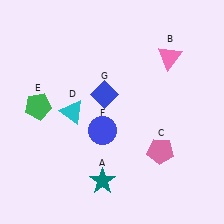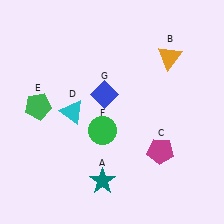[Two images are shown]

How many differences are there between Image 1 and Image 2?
There are 3 differences between the two images.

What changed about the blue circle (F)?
In Image 1, F is blue. In Image 2, it changed to green.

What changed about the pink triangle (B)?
In Image 1, B is pink. In Image 2, it changed to orange.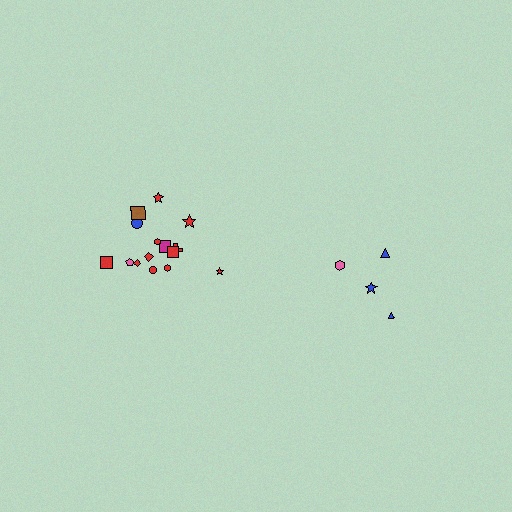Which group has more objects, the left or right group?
The left group.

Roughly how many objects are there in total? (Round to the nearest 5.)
Roughly 20 objects in total.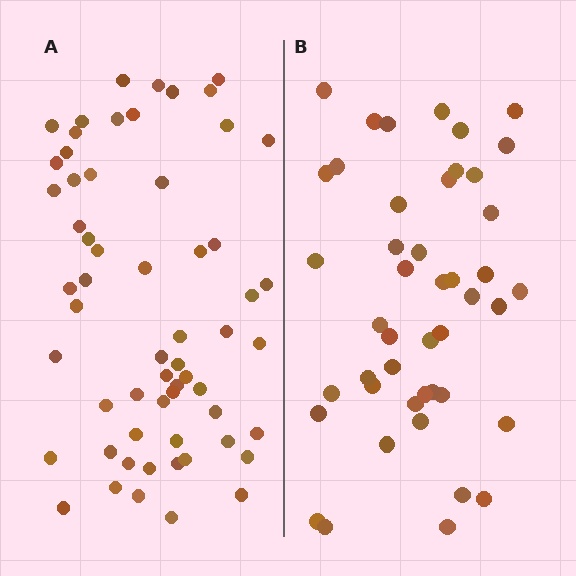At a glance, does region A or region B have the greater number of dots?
Region A (the left region) has more dots.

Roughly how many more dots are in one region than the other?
Region A has approximately 15 more dots than region B.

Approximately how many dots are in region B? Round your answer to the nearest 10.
About 40 dots. (The exact count is 45, which rounds to 40.)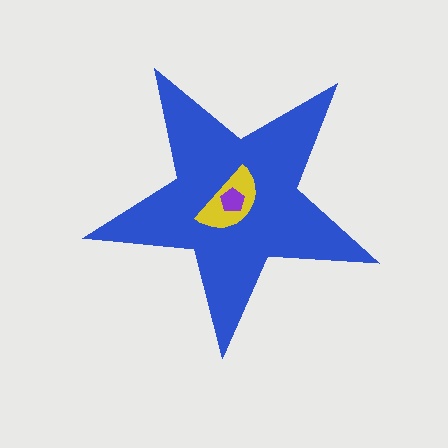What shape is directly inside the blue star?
The yellow semicircle.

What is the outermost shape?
The blue star.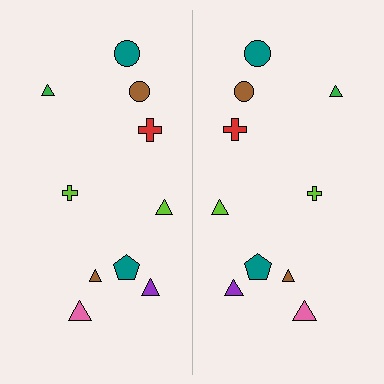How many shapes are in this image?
There are 20 shapes in this image.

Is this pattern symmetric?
Yes, this pattern has bilateral (reflection) symmetry.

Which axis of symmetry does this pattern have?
The pattern has a vertical axis of symmetry running through the center of the image.